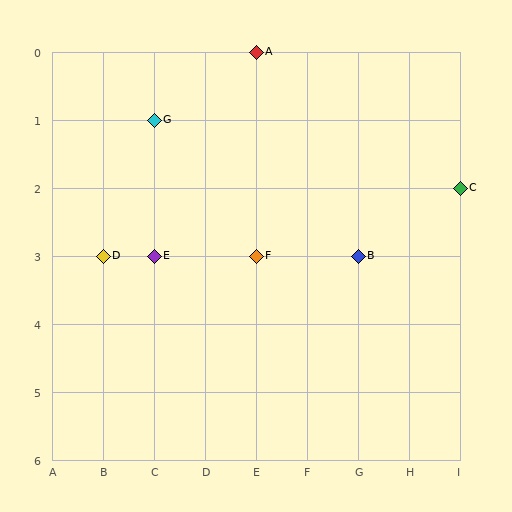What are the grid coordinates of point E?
Point E is at grid coordinates (C, 3).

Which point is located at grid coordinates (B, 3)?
Point D is at (B, 3).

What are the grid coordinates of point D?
Point D is at grid coordinates (B, 3).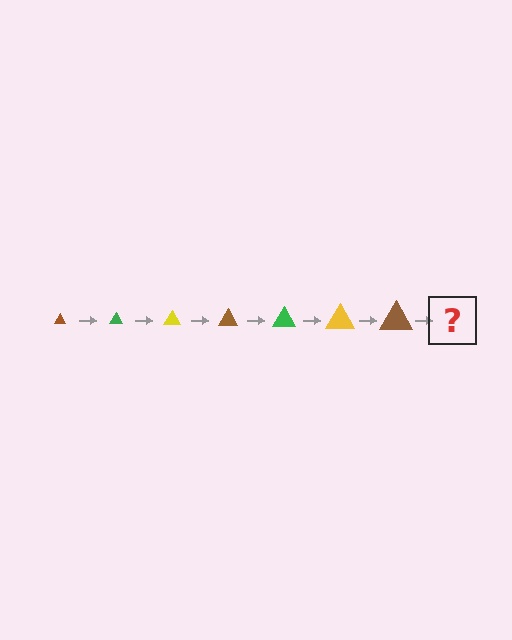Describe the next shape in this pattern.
It should be a green triangle, larger than the previous one.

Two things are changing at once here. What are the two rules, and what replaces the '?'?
The two rules are that the triangle grows larger each step and the color cycles through brown, green, and yellow. The '?' should be a green triangle, larger than the previous one.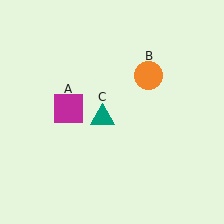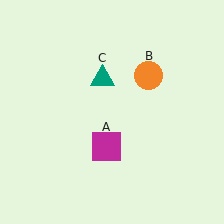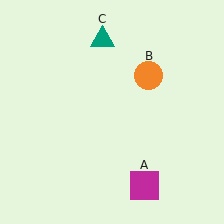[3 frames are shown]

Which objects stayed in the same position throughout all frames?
Orange circle (object B) remained stationary.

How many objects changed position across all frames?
2 objects changed position: magenta square (object A), teal triangle (object C).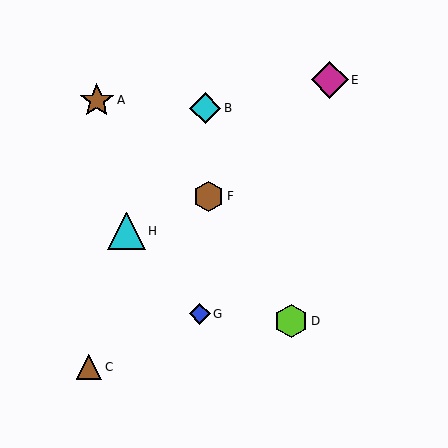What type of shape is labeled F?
Shape F is a brown hexagon.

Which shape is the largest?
The cyan triangle (labeled H) is the largest.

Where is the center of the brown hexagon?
The center of the brown hexagon is at (208, 196).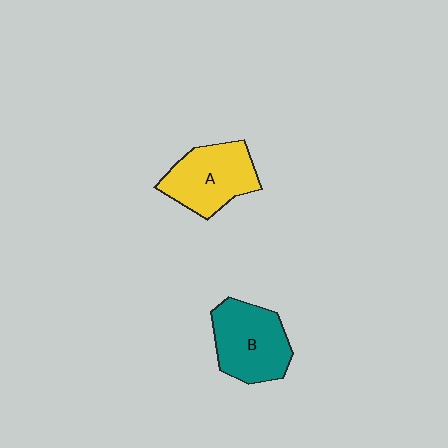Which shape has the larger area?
Shape B (teal).